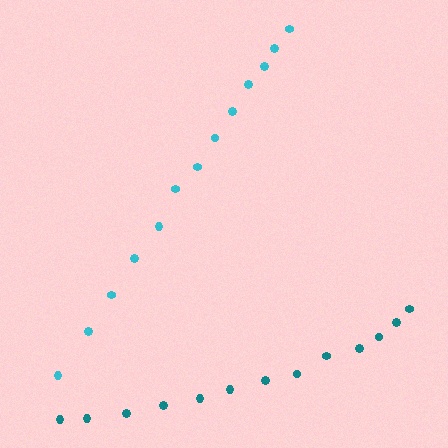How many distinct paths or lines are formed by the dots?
There are 2 distinct paths.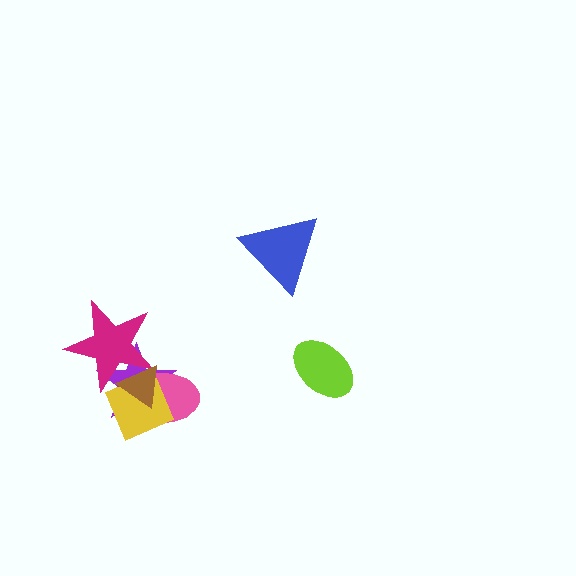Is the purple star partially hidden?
Yes, it is partially covered by another shape.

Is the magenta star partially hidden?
Yes, it is partially covered by another shape.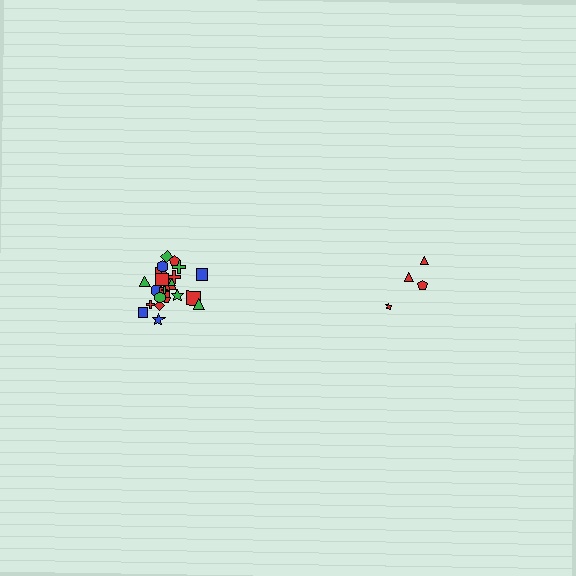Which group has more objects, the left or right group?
The left group.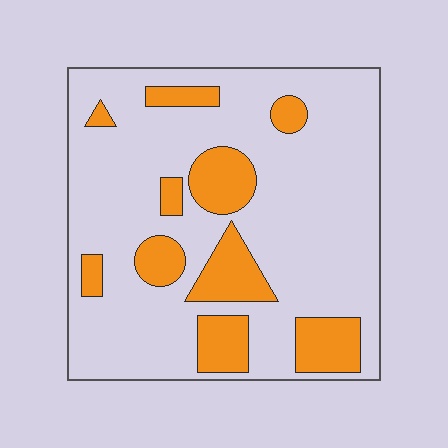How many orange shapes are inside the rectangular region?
10.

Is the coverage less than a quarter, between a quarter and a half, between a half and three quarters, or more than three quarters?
Less than a quarter.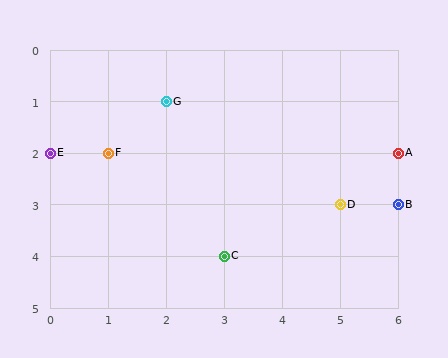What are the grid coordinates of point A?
Point A is at grid coordinates (6, 2).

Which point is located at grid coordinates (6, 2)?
Point A is at (6, 2).